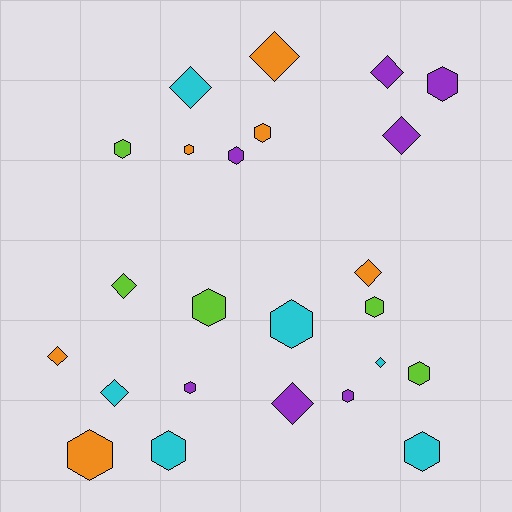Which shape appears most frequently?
Hexagon, with 14 objects.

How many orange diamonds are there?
There are 3 orange diamonds.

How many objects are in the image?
There are 24 objects.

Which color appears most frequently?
Purple, with 7 objects.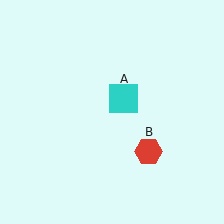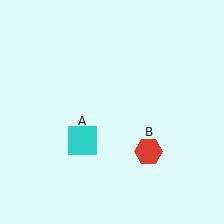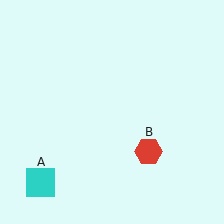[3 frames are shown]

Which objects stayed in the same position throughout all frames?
Red hexagon (object B) remained stationary.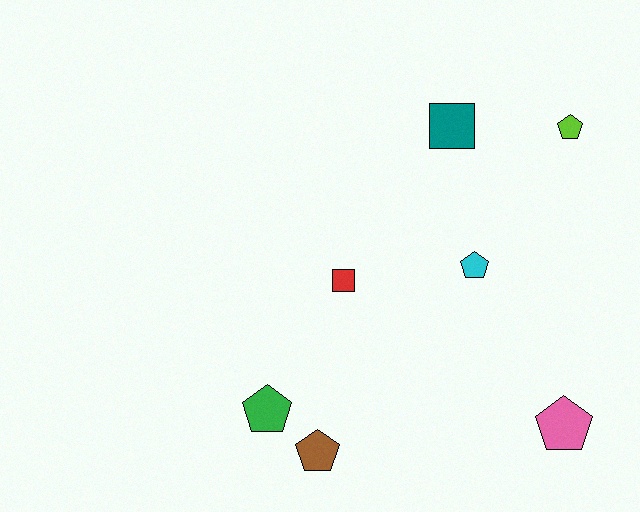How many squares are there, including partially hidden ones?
There are 2 squares.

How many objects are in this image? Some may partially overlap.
There are 7 objects.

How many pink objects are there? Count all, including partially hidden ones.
There is 1 pink object.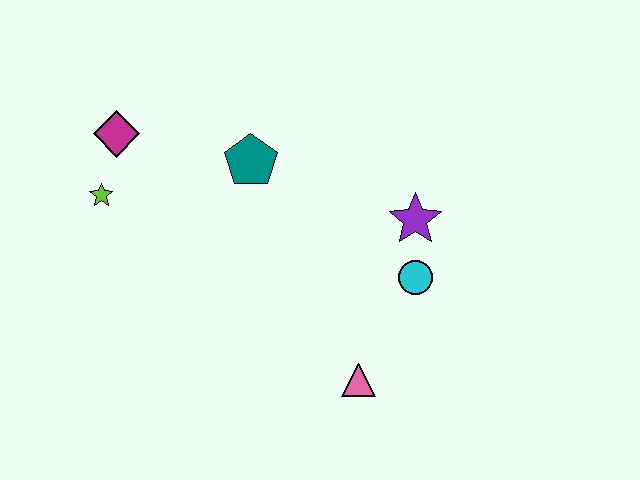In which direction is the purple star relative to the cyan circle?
The purple star is above the cyan circle.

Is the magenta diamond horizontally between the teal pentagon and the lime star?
Yes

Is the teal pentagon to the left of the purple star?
Yes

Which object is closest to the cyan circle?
The purple star is closest to the cyan circle.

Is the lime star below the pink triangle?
No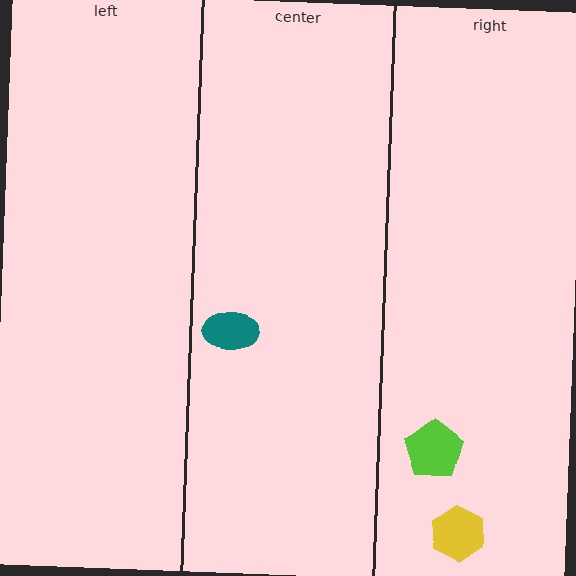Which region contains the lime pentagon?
The right region.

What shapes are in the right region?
The lime pentagon, the yellow hexagon.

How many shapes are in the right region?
2.